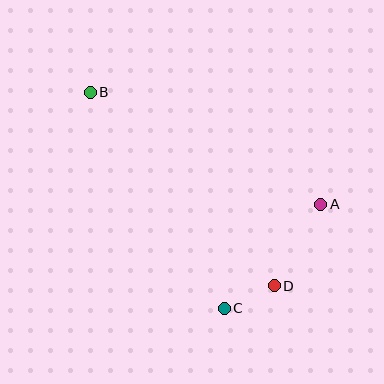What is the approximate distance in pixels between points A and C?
The distance between A and C is approximately 142 pixels.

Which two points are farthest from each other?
Points B and D are farthest from each other.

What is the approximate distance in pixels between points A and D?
The distance between A and D is approximately 94 pixels.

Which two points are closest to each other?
Points C and D are closest to each other.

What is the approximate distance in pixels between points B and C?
The distance between B and C is approximately 254 pixels.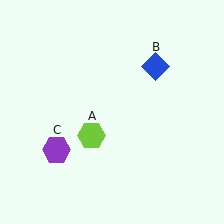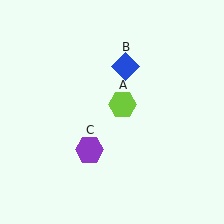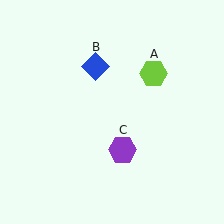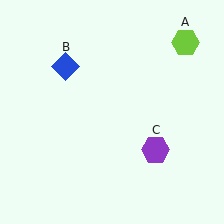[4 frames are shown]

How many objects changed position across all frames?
3 objects changed position: lime hexagon (object A), blue diamond (object B), purple hexagon (object C).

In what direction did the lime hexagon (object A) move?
The lime hexagon (object A) moved up and to the right.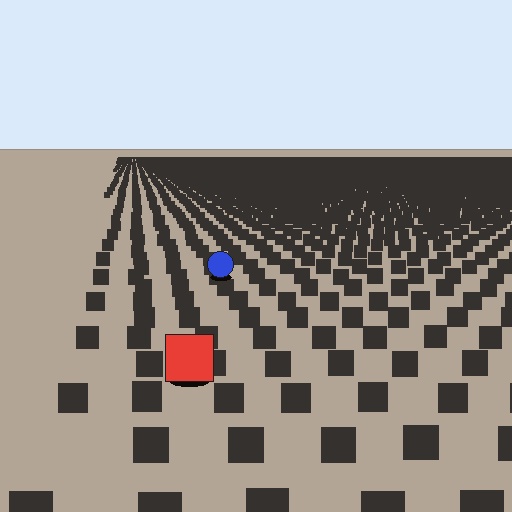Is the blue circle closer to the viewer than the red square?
No. The red square is closer — you can tell from the texture gradient: the ground texture is coarser near it.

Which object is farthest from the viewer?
The blue circle is farthest from the viewer. It appears smaller and the ground texture around it is denser.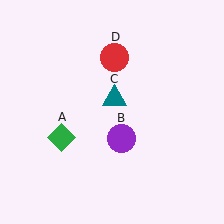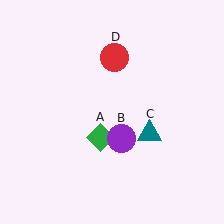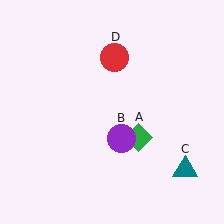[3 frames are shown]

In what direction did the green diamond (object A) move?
The green diamond (object A) moved right.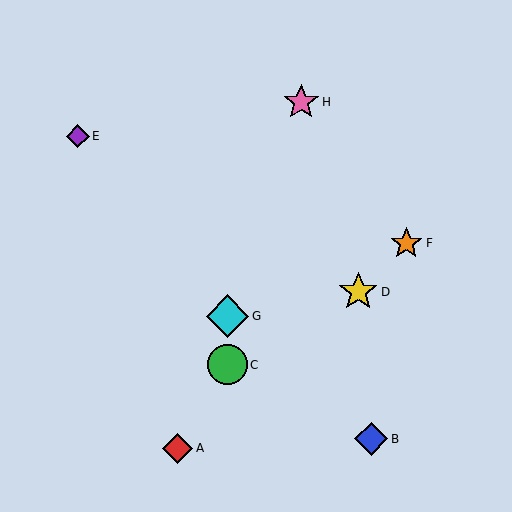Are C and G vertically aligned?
Yes, both are at x≈228.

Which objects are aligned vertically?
Objects C, G are aligned vertically.